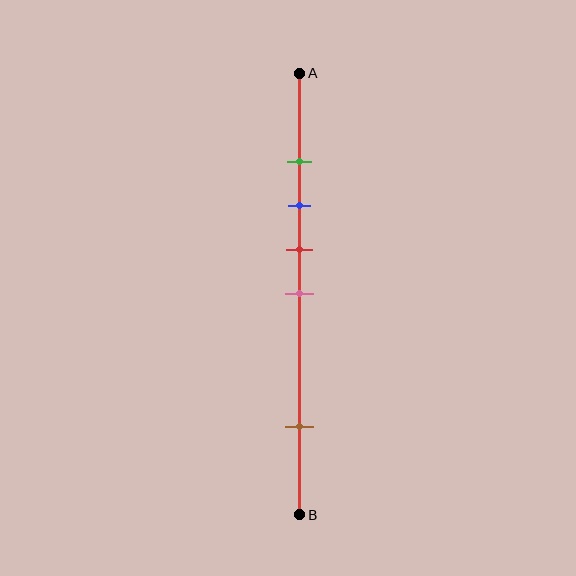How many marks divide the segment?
There are 5 marks dividing the segment.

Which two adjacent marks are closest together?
The green and blue marks are the closest adjacent pair.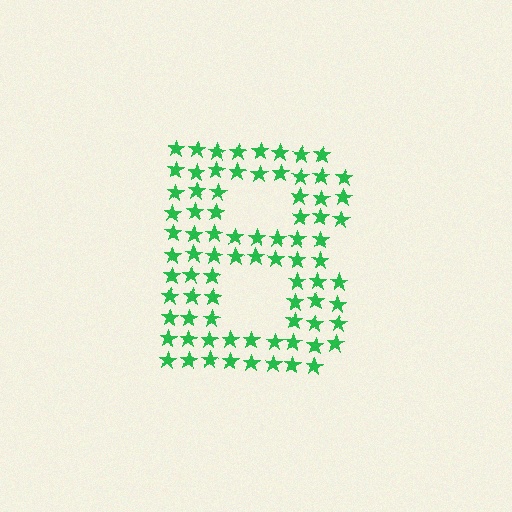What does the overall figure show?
The overall figure shows the letter B.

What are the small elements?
The small elements are stars.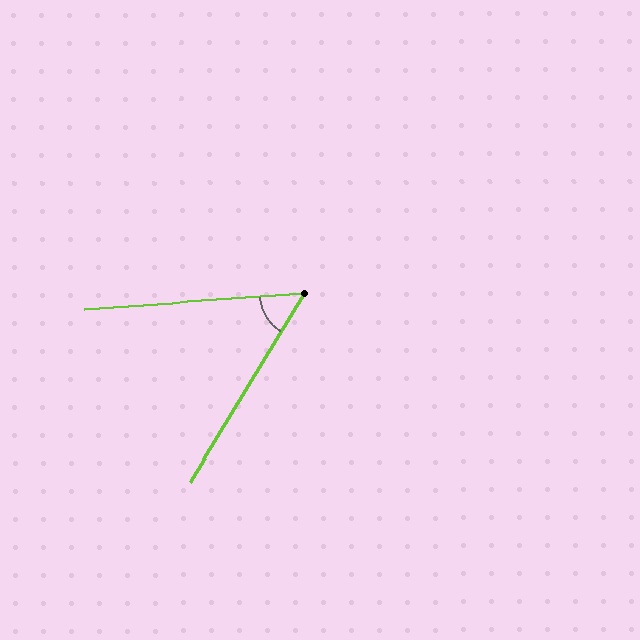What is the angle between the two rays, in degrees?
Approximately 55 degrees.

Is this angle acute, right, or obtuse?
It is acute.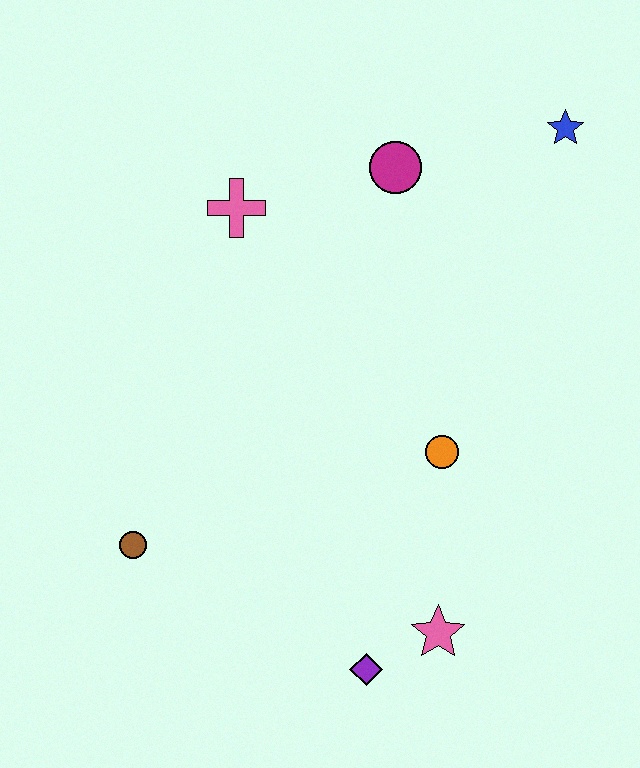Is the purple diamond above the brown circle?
No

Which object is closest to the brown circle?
The purple diamond is closest to the brown circle.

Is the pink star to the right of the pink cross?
Yes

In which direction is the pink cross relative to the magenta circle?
The pink cross is to the left of the magenta circle.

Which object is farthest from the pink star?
The blue star is farthest from the pink star.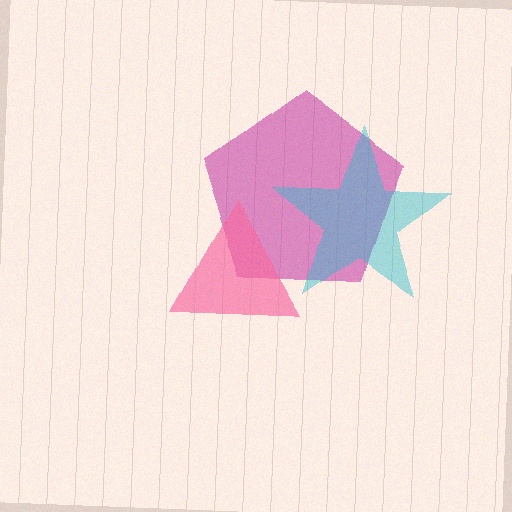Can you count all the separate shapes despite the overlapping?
Yes, there are 3 separate shapes.